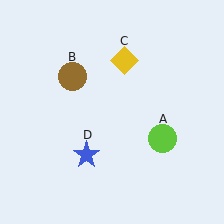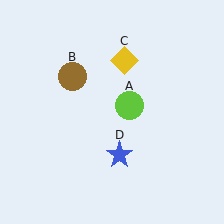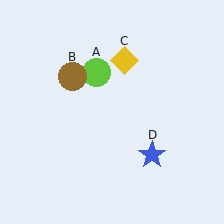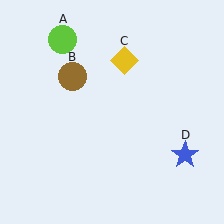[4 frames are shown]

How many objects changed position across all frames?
2 objects changed position: lime circle (object A), blue star (object D).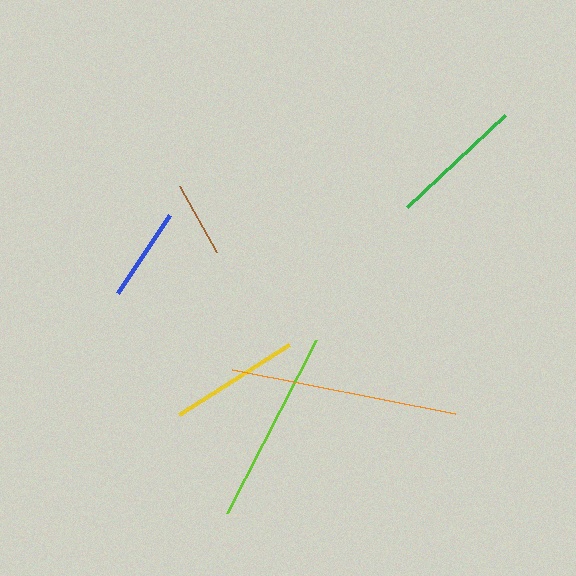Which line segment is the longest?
The orange line is the longest at approximately 227 pixels.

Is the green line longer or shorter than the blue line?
The green line is longer than the blue line.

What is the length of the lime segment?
The lime segment is approximately 194 pixels long.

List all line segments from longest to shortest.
From longest to shortest: orange, lime, green, yellow, blue, brown.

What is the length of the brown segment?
The brown segment is approximately 76 pixels long.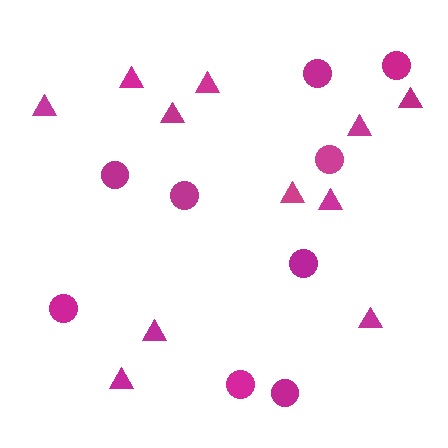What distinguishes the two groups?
There are 2 groups: one group of circles (9) and one group of triangles (11).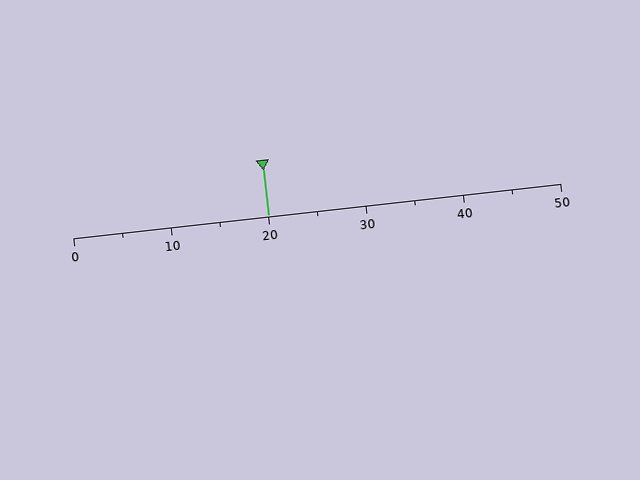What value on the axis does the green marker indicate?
The marker indicates approximately 20.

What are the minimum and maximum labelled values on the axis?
The axis runs from 0 to 50.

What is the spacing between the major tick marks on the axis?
The major ticks are spaced 10 apart.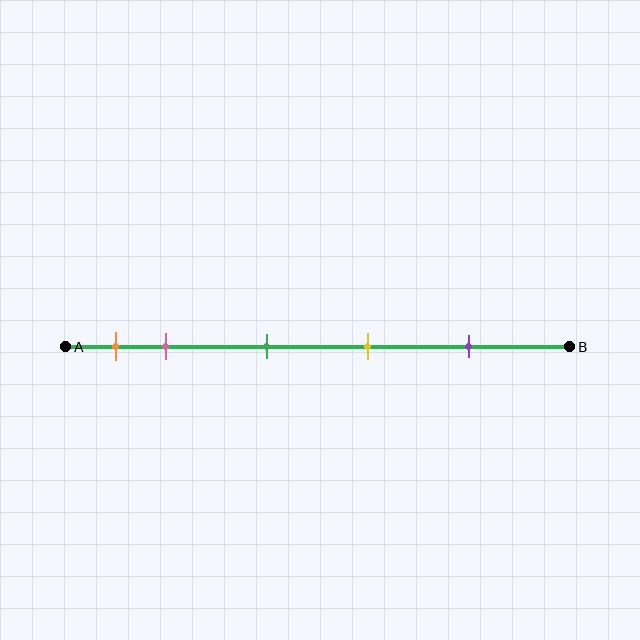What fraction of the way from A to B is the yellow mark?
The yellow mark is approximately 60% (0.6) of the way from A to B.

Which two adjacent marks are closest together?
The orange and pink marks are the closest adjacent pair.